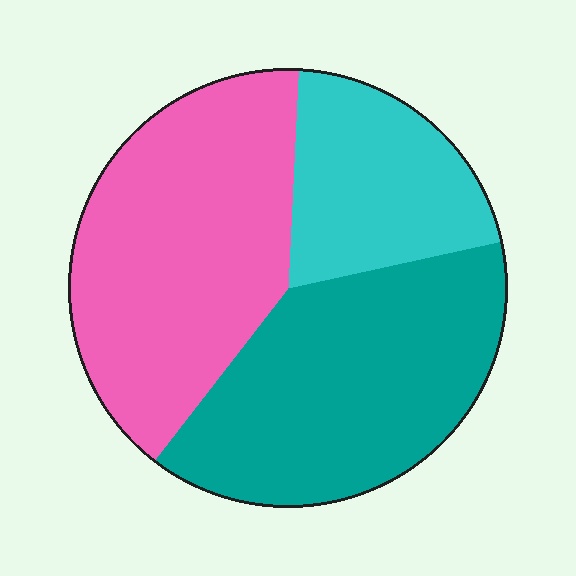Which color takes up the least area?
Cyan, at roughly 20%.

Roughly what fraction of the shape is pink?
Pink takes up about two fifths (2/5) of the shape.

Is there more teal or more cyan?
Teal.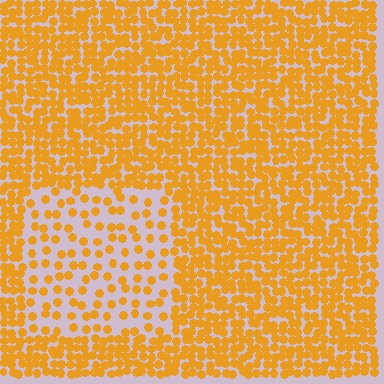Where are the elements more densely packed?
The elements are more densely packed outside the rectangle boundary.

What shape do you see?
I see a rectangle.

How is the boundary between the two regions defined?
The boundary is defined by a change in element density (approximately 2.5x ratio). All elements are the same color, size, and shape.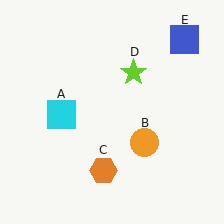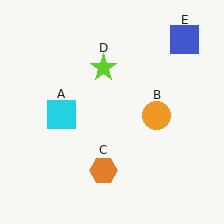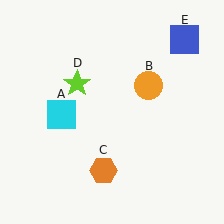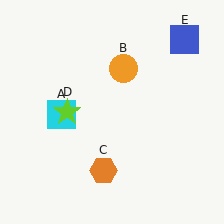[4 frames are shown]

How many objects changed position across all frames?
2 objects changed position: orange circle (object B), lime star (object D).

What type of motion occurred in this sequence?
The orange circle (object B), lime star (object D) rotated counterclockwise around the center of the scene.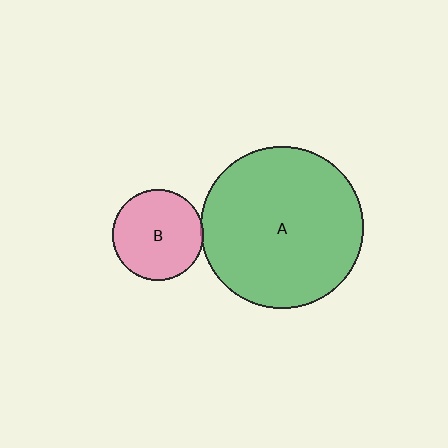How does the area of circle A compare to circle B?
Approximately 3.2 times.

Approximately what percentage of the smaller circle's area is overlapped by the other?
Approximately 5%.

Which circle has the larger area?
Circle A (green).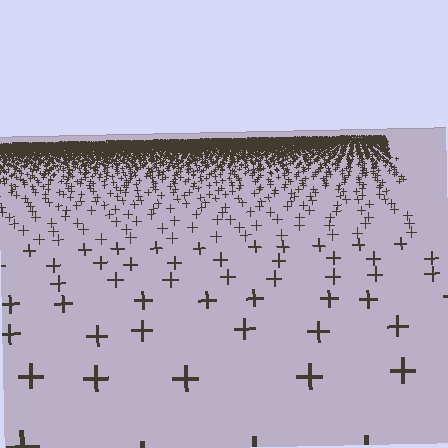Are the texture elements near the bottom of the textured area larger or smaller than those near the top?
Larger. Near the bottom, elements are closer to the viewer and appear at a bigger on-screen size.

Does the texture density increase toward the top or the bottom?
Density increases toward the top.